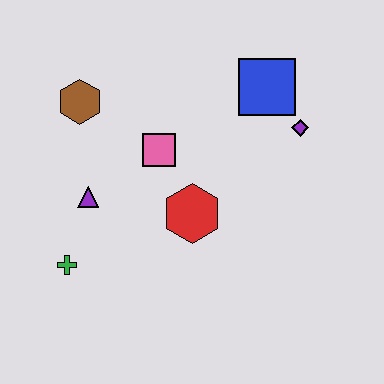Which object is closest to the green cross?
The purple triangle is closest to the green cross.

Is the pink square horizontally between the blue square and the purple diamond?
No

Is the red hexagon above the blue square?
No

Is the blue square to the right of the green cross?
Yes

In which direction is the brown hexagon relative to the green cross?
The brown hexagon is above the green cross.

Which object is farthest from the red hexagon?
The brown hexagon is farthest from the red hexagon.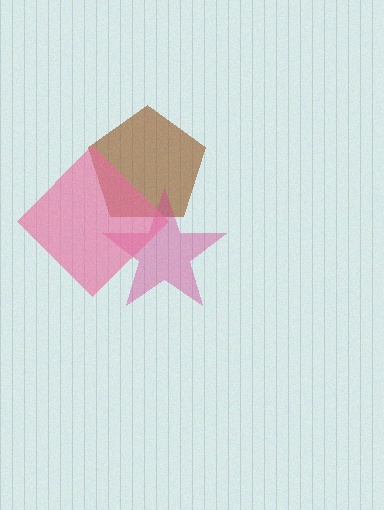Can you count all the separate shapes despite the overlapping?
Yes, there are 3 separate shapes.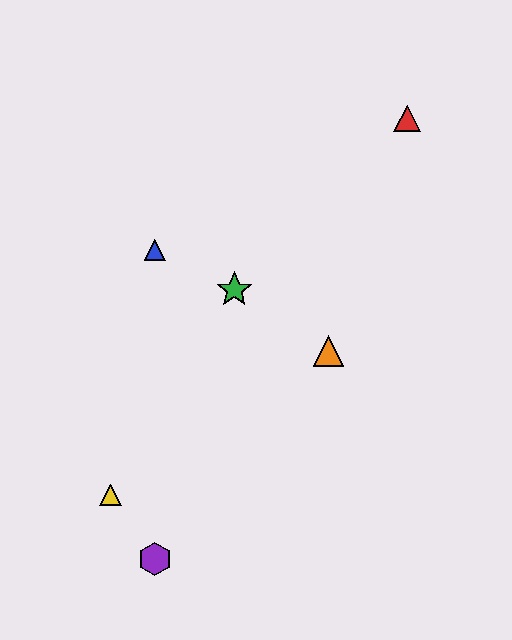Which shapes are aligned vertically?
The blue triangle, the purple hexagon are aligned vertically.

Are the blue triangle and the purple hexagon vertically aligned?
Yes, both are at x≈155.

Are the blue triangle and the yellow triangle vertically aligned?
No, the blue triangle is at x≈155 and the yellow triangle is at x≈110.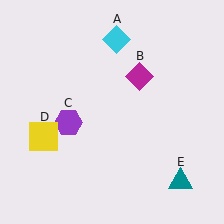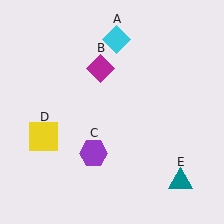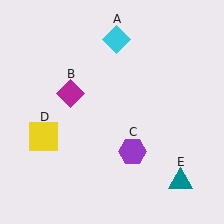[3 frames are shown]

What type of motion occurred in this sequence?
The magenta diamond (object B), purple hexagon (object C) rotated counterclockwise around the center of the scene.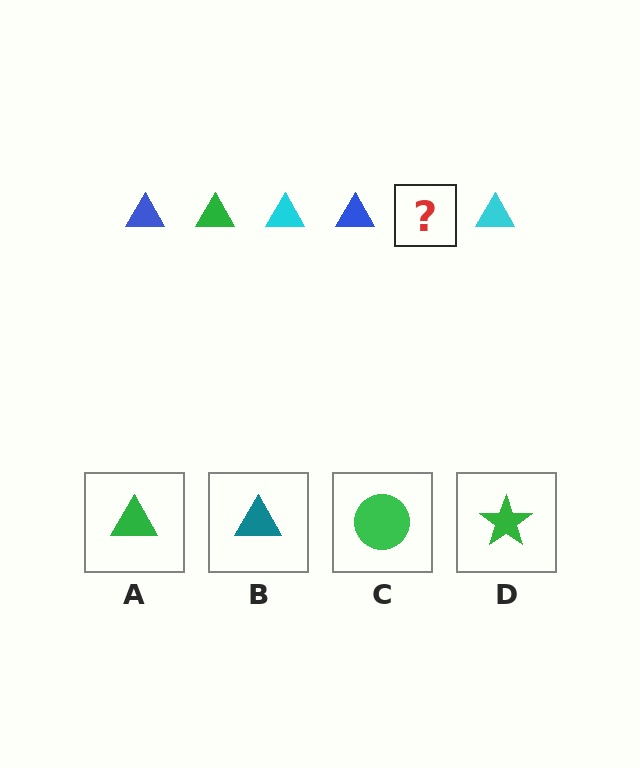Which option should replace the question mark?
Option A.